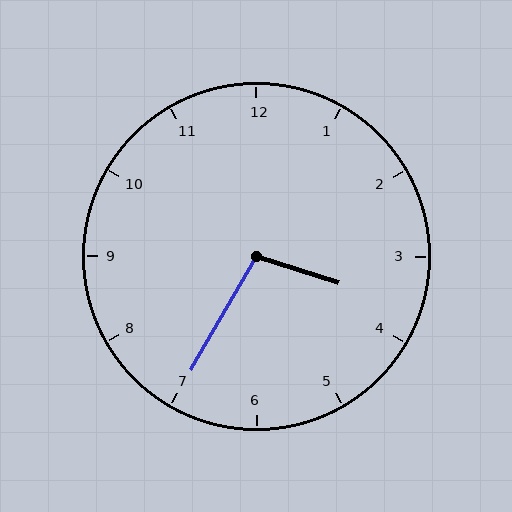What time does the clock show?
3:35.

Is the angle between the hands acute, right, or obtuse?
It is obtuse.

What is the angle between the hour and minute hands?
Approximately 102 degrees.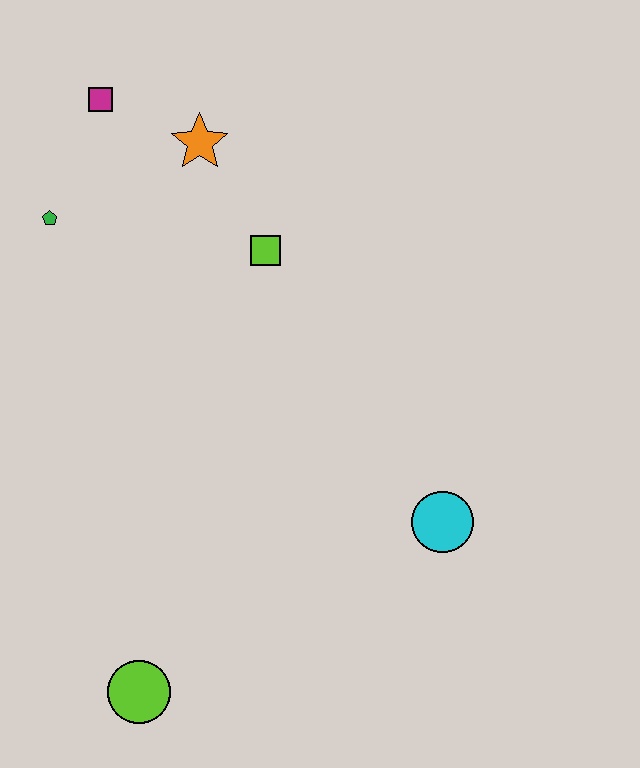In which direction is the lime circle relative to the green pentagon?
The lime circle is below the green pentagon.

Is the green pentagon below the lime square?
No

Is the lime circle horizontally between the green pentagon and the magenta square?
No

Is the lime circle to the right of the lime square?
No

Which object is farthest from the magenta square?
The lime circle is farthest from the magenta square.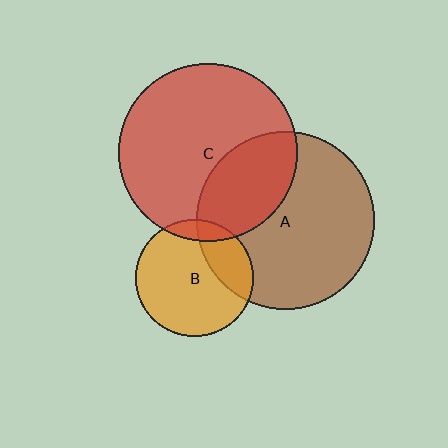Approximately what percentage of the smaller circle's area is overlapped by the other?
Approximately 25%.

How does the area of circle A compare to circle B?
Approximately 2.3 times.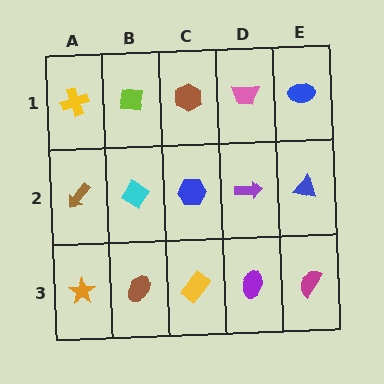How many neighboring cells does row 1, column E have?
2.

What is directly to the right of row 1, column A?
A lime square.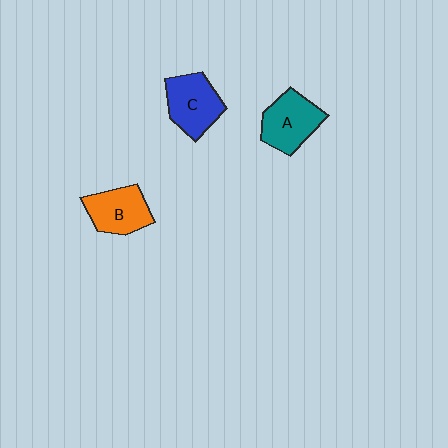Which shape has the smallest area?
Shape B (orange).